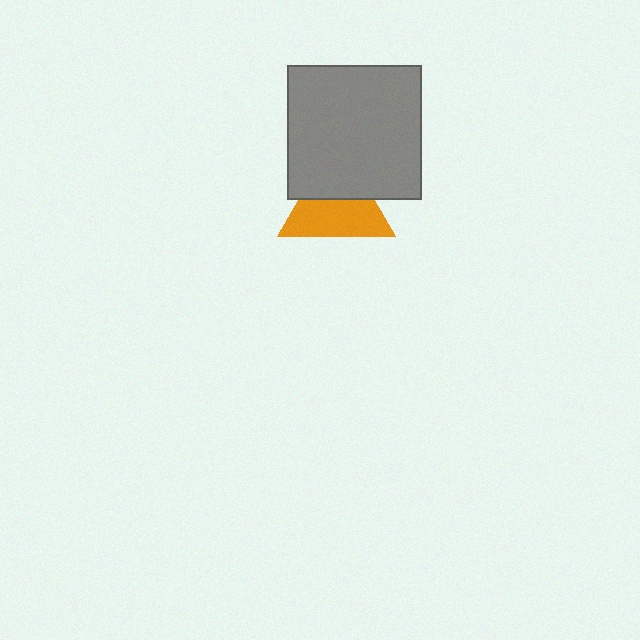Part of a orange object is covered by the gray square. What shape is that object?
It is a triangle.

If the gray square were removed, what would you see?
You would see the complete orange triangle.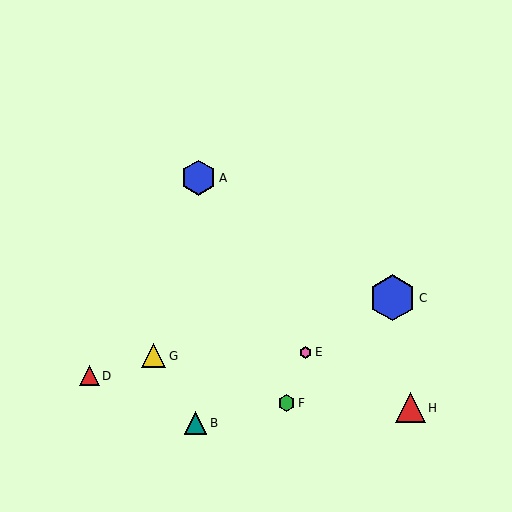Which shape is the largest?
The blue hexagon (labeled C) is the largest.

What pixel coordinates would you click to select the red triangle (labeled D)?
Click at (90, 376) to select the red triangle D.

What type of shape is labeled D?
Shape D is a red triangle.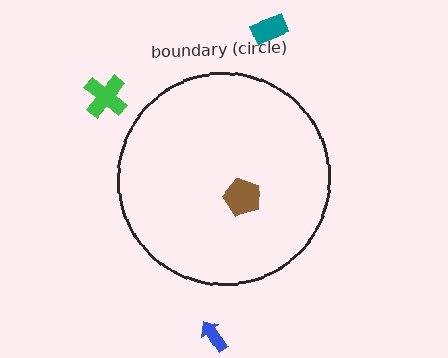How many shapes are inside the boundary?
1 inside, 3 outside.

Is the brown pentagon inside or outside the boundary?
Inside.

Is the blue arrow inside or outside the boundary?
Outside.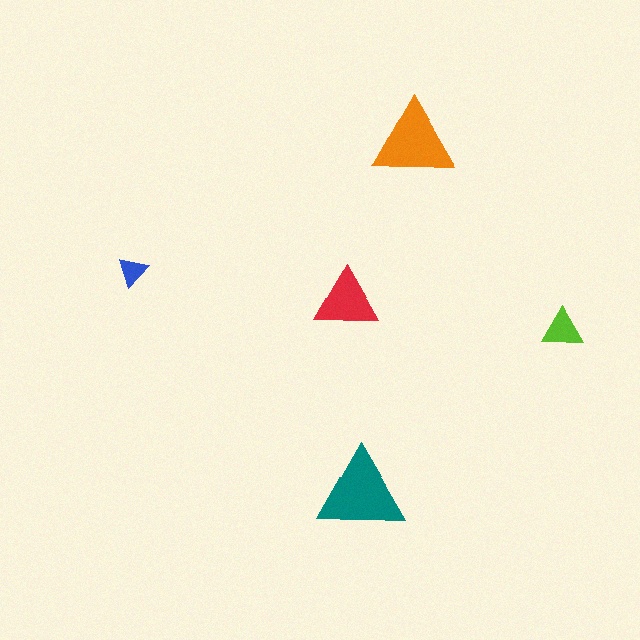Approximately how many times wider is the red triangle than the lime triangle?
About 1.5 times wider.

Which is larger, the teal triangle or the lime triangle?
The teal one.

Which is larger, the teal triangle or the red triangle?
The teal one.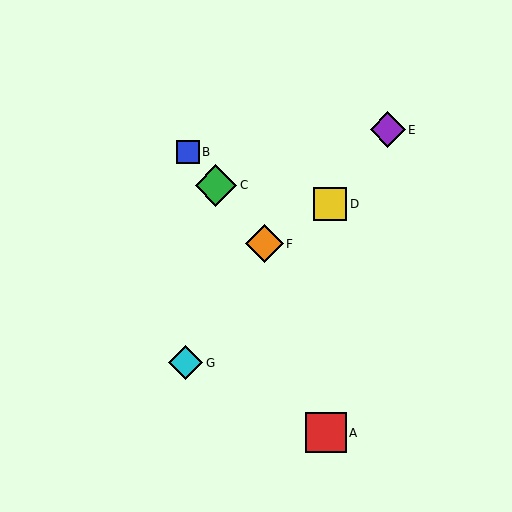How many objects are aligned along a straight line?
3 objects (B, C, F) are aligned along a straight line.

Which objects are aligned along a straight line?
Objects B, C, F are aligned along a straight line.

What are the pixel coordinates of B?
Object B is at (188, 152).